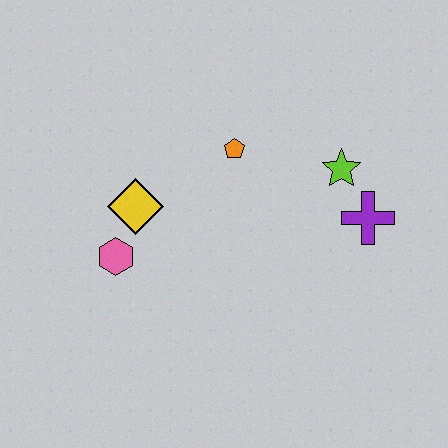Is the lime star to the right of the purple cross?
No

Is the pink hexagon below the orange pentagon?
Yes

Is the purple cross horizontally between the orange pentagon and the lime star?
No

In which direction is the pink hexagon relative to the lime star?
The pink hexagon is to the left of the lime star.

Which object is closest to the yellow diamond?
The pink hexagon is closest to the yellow diamond.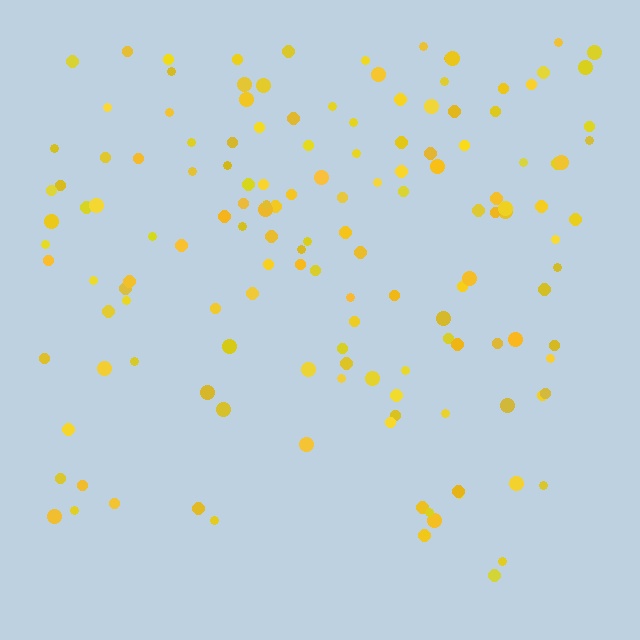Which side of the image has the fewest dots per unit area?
The bottom.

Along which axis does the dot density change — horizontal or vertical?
Vertical.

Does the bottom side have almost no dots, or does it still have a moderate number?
Still a moderate number, just noticeably fewer than the top.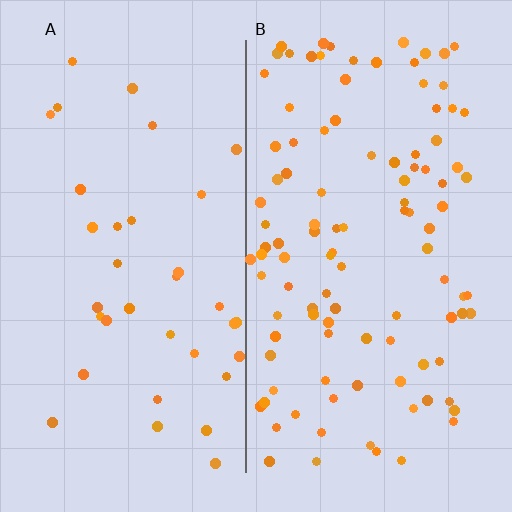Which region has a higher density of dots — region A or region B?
B (the right).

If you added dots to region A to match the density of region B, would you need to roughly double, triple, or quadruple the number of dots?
Approximately triple.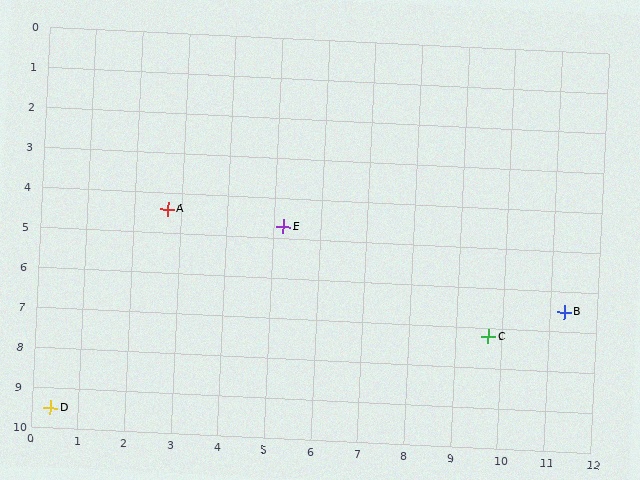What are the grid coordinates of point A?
Point A is at approximately (2.7, 4.4).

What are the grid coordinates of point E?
Point E is at approximately (5.2, 4.7).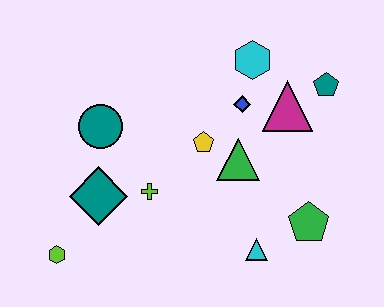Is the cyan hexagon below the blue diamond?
No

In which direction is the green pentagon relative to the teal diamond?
The green pentagon is to the right of the teal diamond.